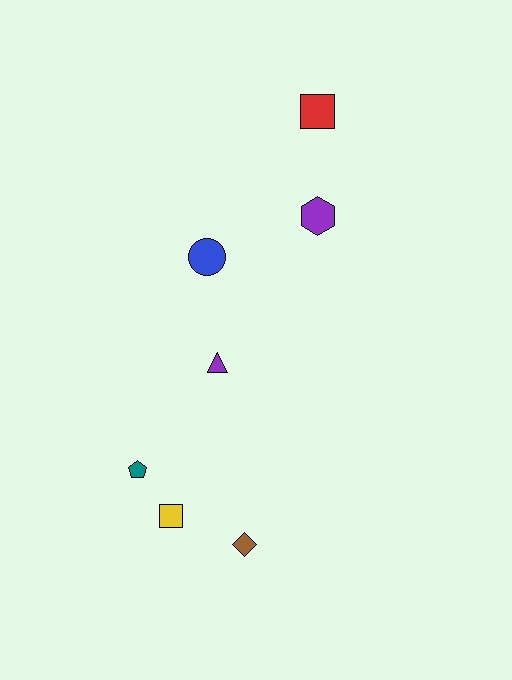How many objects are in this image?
There are 7 objects.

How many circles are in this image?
There is 1 circle.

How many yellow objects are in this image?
There is 1 yellow object.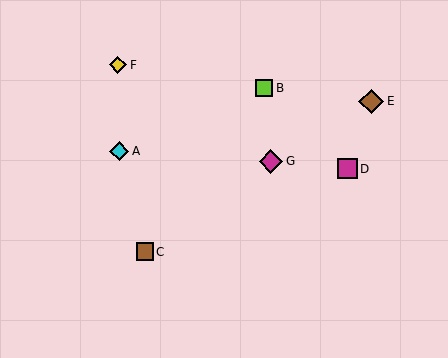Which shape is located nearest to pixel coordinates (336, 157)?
The magenta square (labeled D) at (347, 169) is nearest to that location.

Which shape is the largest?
The brown diamond (labeled E) is the largest.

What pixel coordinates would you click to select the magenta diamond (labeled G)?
Click at (271, 161) to select the magenta diamond G.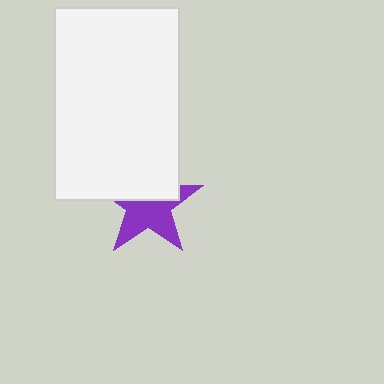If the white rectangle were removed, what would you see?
You would see the complete purple star.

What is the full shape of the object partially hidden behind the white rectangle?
The partially hidden object is a purple star.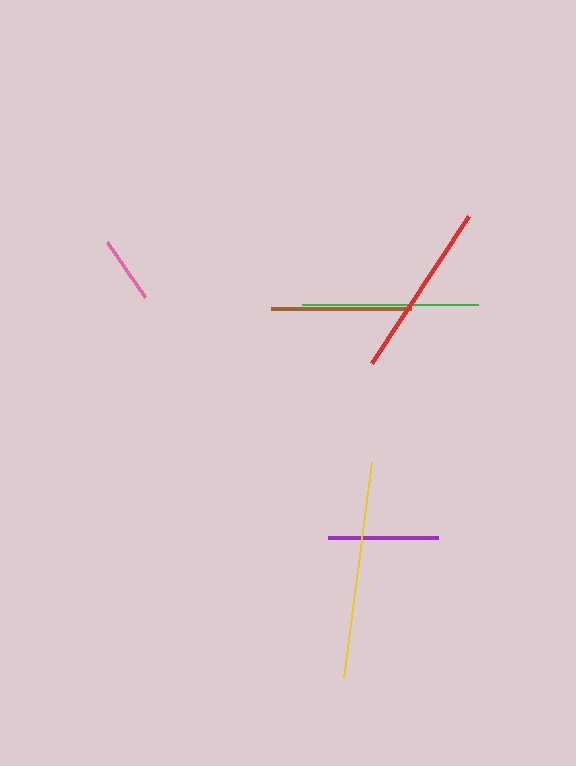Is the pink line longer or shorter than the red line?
The red line is longer than the pink line.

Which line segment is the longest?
The yellow line is the longest at approximately 218 pixels.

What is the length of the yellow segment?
The yellow segment is approximately 218 pixels long.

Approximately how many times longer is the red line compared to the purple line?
The red line is approximately 1.6 times the length of the purple line.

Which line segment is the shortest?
The pink line is the shortest at approximately 67 pixels.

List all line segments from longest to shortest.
From longest to shortest: yellow, red, green, brown, purple, pink.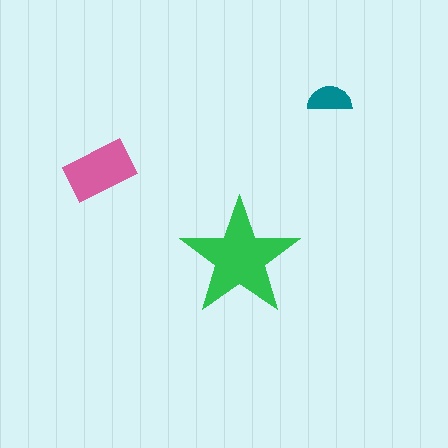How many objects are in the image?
There are 3 objects in the image.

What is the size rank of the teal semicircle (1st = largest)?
3rd.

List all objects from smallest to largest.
The teal semicircle, the pink rectangle, the green star.